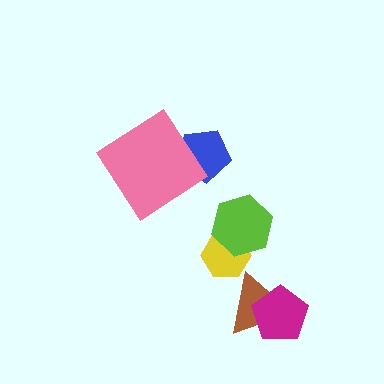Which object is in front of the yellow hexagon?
The lime hexagon is in front of the yellow hexagon.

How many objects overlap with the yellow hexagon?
1 object overlaps with the yellow hexagon.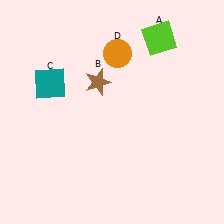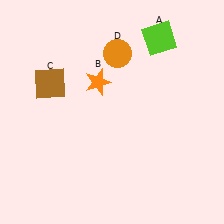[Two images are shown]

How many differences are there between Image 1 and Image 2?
There are 2 differences between the two images.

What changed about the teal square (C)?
In Image 1, C is teal. In Image 2, it changed to brown.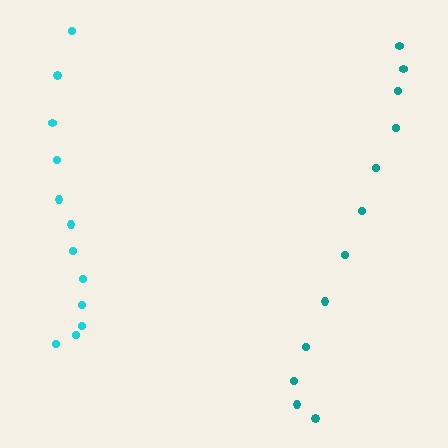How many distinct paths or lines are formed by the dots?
There are 2 distinct paths.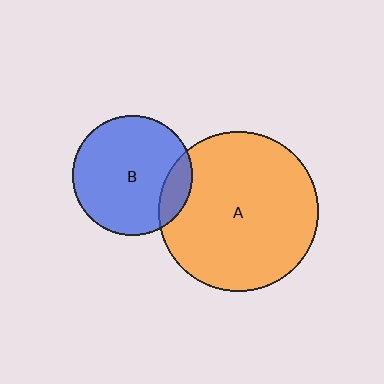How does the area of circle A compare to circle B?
Approximately 1.8 times.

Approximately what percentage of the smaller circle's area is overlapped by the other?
Approximately 15%.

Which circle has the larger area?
Circle A (orange).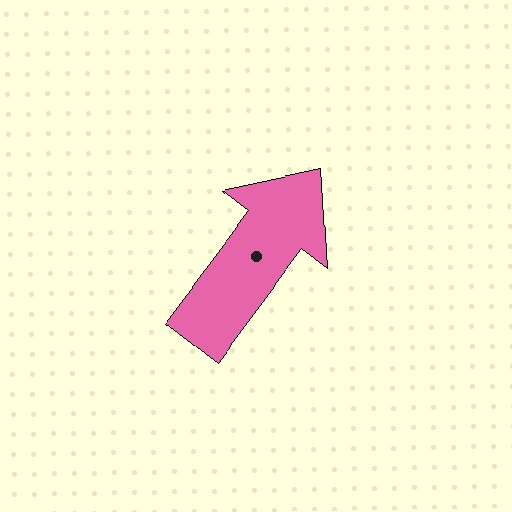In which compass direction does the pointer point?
Northeast.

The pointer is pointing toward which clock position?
Roughly 1 o'clock.